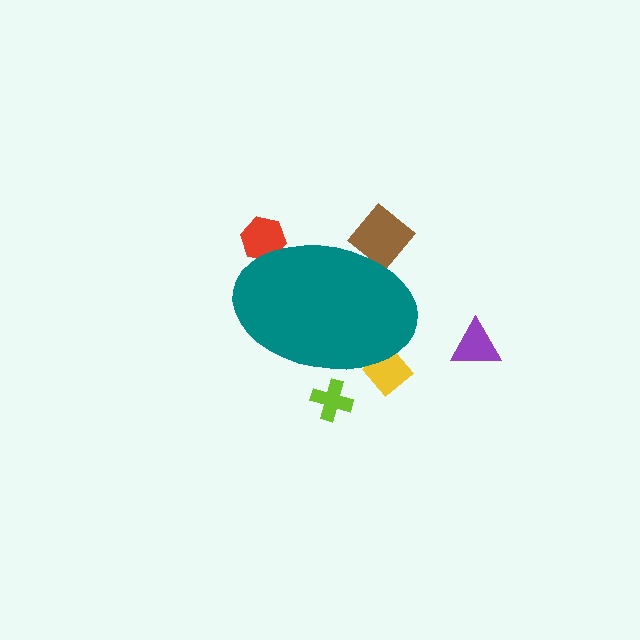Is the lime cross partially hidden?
Yes, the lime cross is partially hidden behind the teal ellipse.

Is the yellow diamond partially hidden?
Yes, the yellow diamond is partially hidden behind the teal ellipse.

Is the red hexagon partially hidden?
Yes, the red hexagon is partially hidden behind the teal ellipse.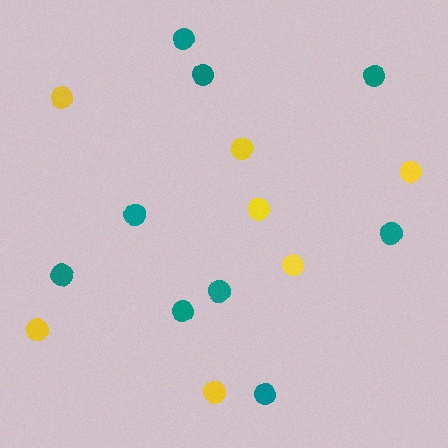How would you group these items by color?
There are 2 groups: one group of teal circles (9) and one group of yellow circles (7).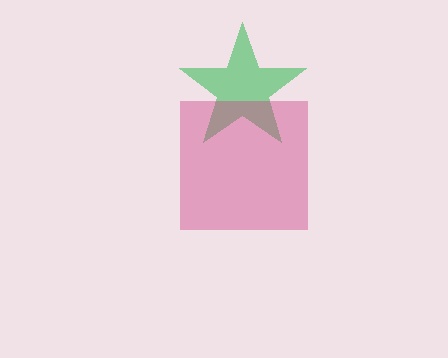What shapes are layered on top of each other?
The layered shapes are: a green star, a magenta square.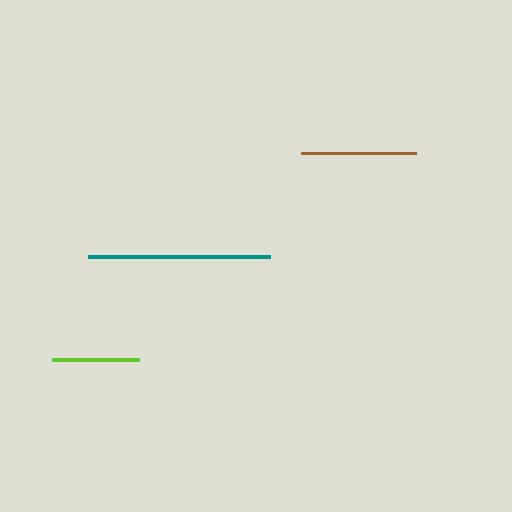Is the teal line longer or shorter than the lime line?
The teal line is longer than the lime line.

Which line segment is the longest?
The teal line is the longest at approximately 182 pixels.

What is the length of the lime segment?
The lime segment is approximately 87 pixels long.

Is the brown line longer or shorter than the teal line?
The teal line is longer than the brown line.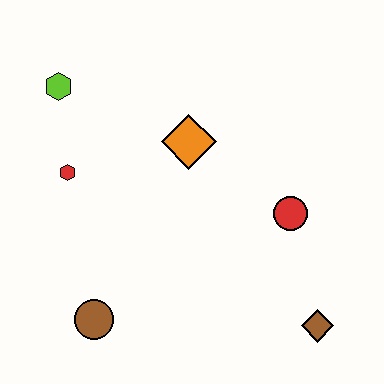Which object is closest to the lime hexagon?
The red hexagon is closest to the lime hexagon.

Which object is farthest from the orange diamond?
The brown diamond is farthest from the orange diamond.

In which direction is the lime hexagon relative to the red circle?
The lime hexagon is to the left of the red circle.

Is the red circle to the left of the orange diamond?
No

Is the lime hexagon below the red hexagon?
No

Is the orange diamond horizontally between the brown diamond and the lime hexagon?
Yes